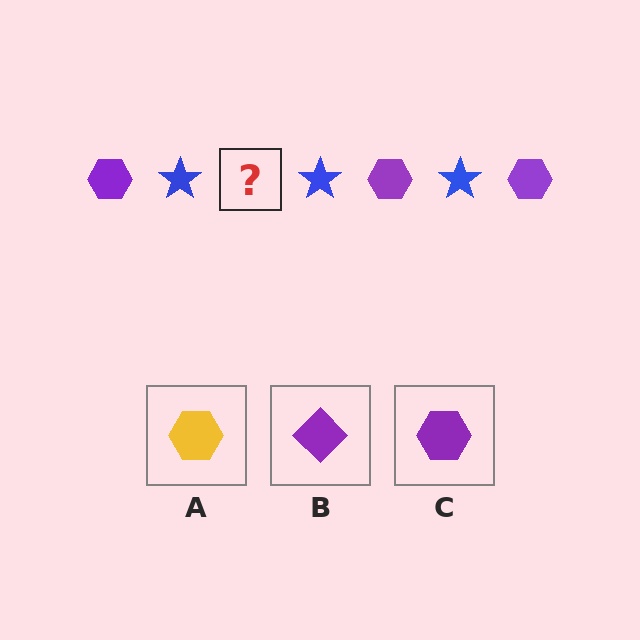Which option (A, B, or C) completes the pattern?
C.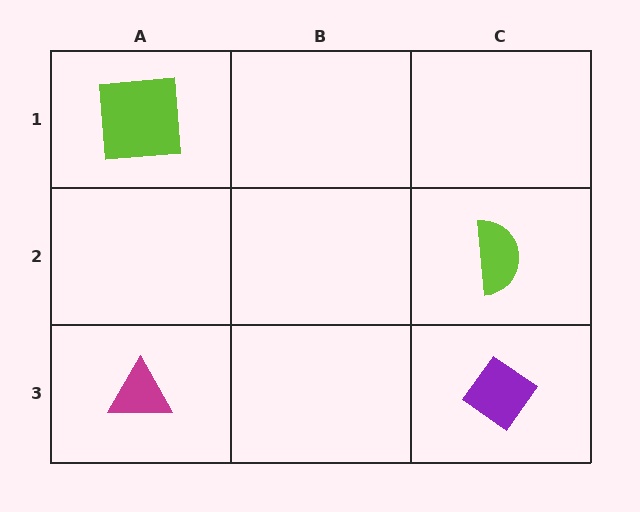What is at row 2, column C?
A lime semicircle.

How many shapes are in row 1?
1 shape.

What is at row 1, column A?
A lime square.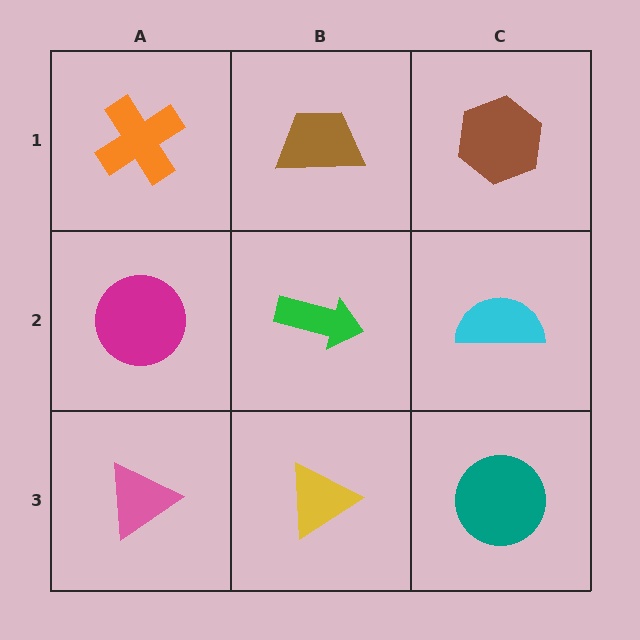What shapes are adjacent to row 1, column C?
A cyan semicircle (row 2, column C), a brown trapezoid (row 1, column B).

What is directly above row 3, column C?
A cyan semicircle.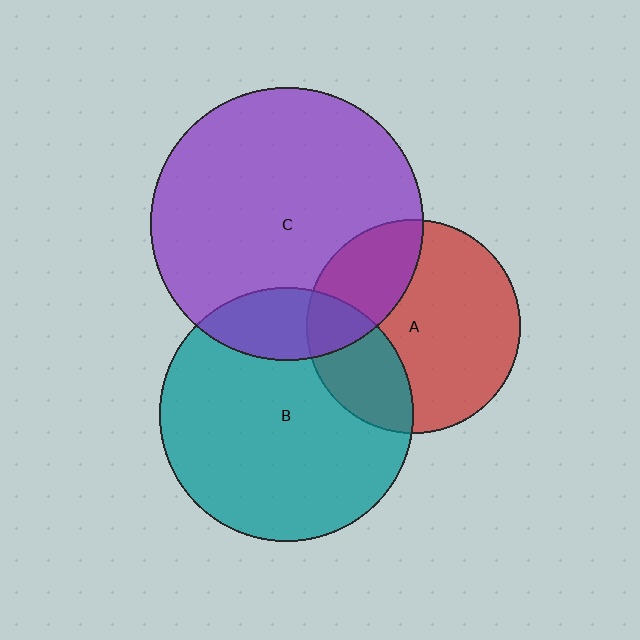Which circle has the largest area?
Circle C (purple).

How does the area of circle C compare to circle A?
Approximately 1.6 times.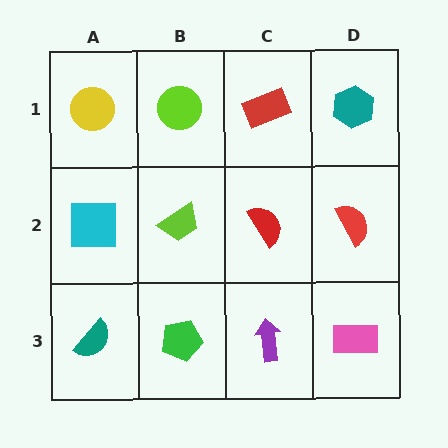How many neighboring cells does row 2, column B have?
4.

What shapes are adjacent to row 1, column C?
A red semicircle (row 2, column C), a lime circle (row 1, column B), a teal hexagon (row 1, column D).